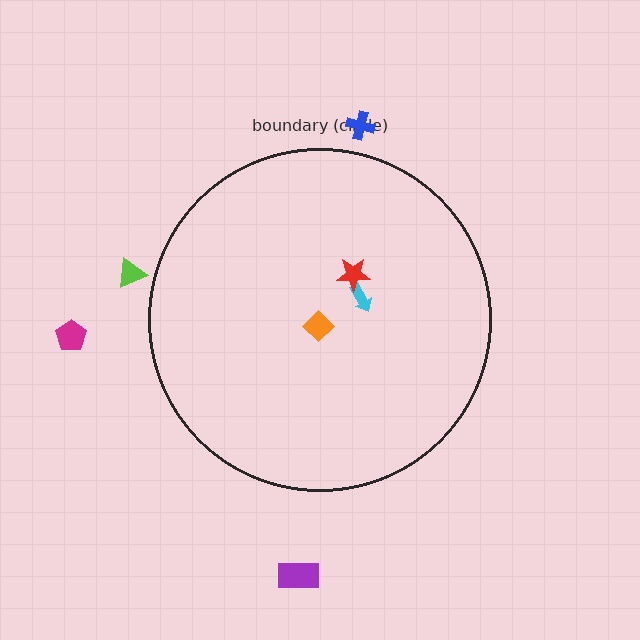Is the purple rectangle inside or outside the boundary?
Outside.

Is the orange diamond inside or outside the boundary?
Inside.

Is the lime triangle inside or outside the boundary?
Outside.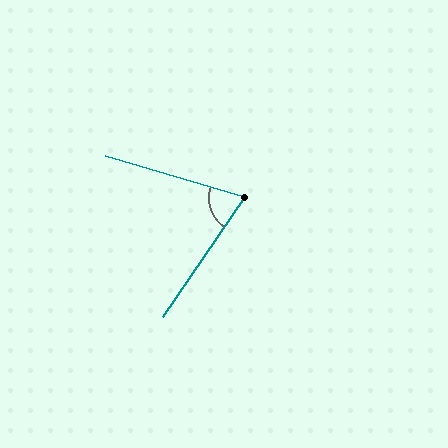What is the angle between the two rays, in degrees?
Approximately 72 degrees.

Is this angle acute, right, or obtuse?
It is acute.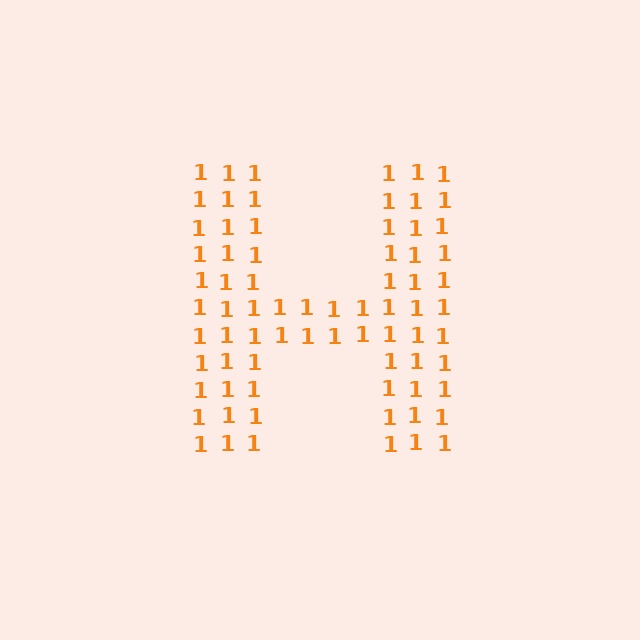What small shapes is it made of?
It is made of small digit 1's.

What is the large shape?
The large shape is the letter H.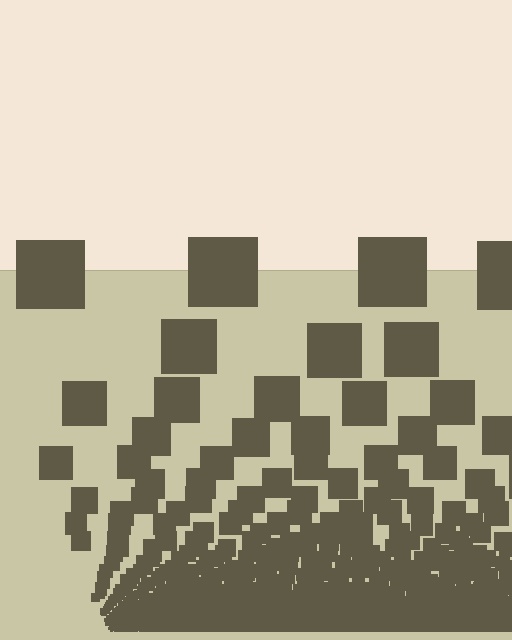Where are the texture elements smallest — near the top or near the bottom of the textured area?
Near the bottom.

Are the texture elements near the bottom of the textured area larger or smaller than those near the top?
Smaller. The gradient is inverted — elements near the bottom are smaller and denser.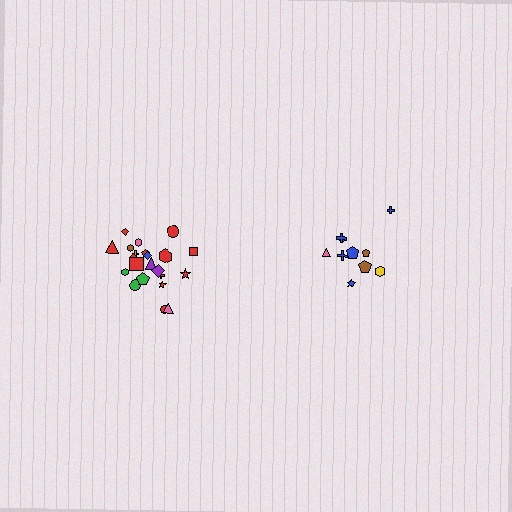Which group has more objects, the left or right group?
The left group.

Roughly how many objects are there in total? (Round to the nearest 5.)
Roughly 30 objects in total.